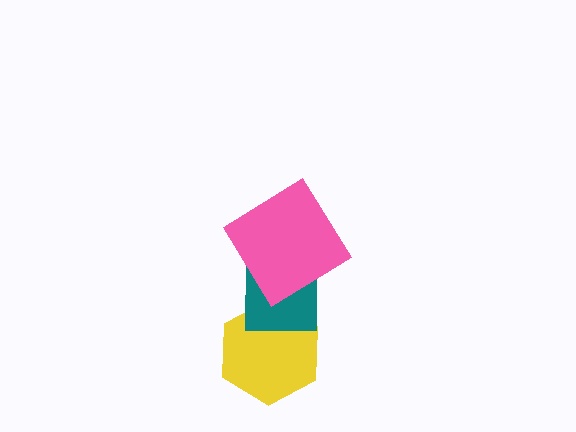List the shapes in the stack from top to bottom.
From top to bottom: the pink diamond, the teal square, the yellow hexagon.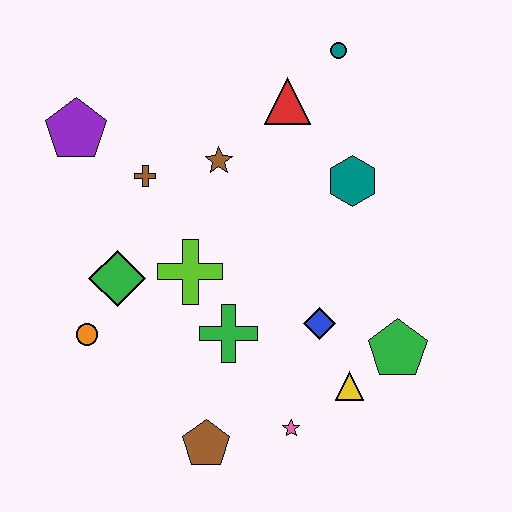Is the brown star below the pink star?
No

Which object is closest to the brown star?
The brown cross is closest to the brown star.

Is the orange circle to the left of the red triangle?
Yes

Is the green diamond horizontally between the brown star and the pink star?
No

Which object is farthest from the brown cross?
The green pentagon is farthest from the brown cross.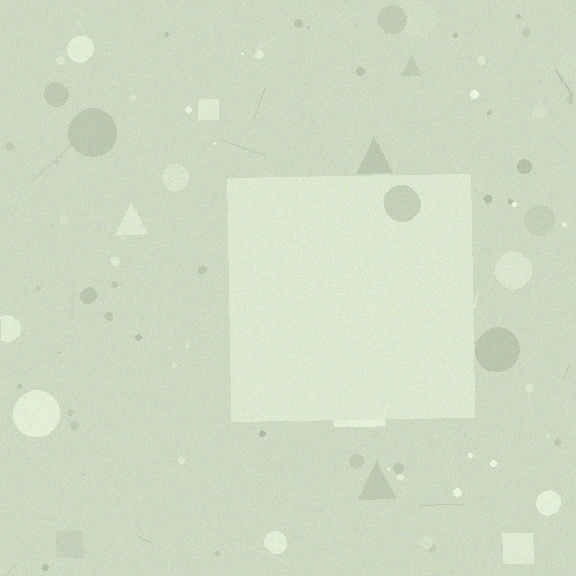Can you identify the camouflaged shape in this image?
The camouflaged shape is a square.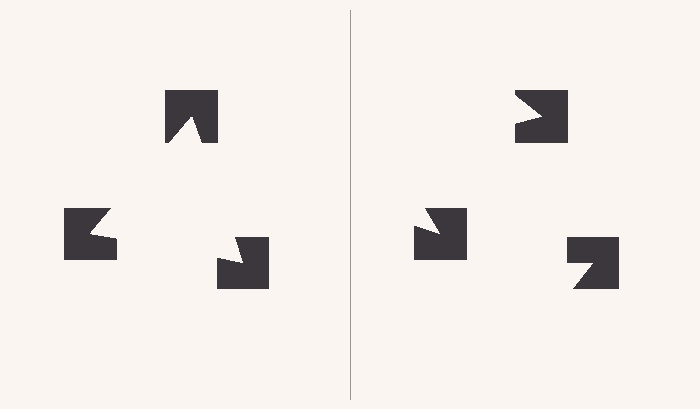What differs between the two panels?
The notched squares are positioned identically on both sides; only the wedge orientations differ. On the left they align to a triangle; on the right they are misaligned.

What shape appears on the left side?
An illusory triangle.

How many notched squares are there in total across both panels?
6 — 3 on each side.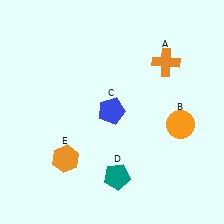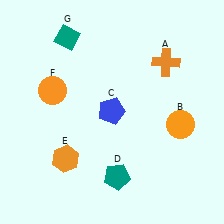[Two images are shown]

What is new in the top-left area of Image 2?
An orange circle (F) was added in the top-left area of Image 2.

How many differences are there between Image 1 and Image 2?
There are 2 differences between the two images.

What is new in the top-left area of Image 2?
A teal diamond (G) was added in the top-left area of Image 2.